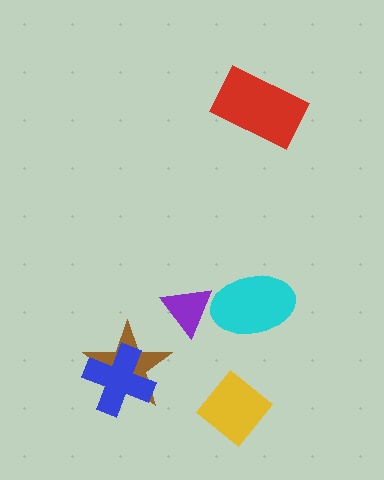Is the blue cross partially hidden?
No, no other shape covers it.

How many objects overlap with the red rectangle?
0 objects overlap with the red rectangle.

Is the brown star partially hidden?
Yes, it is partially covered by another shape.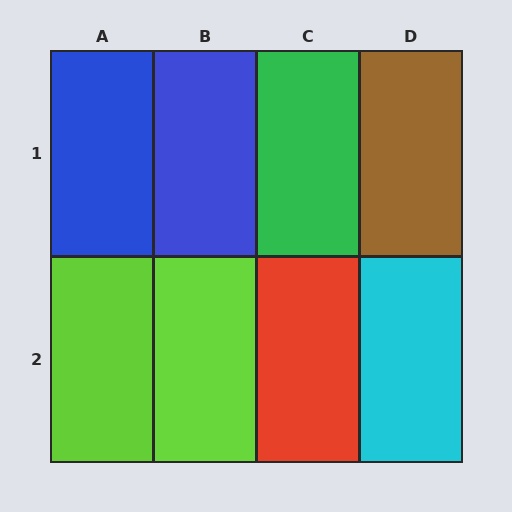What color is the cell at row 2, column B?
Lime.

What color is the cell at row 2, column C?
Red.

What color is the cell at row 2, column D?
Cyan.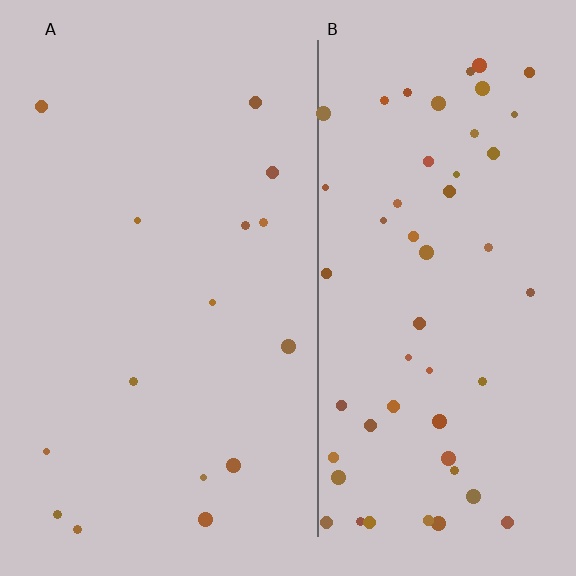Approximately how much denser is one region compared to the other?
Approximately 3.5× — region B over region A.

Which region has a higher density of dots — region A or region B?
B (the right).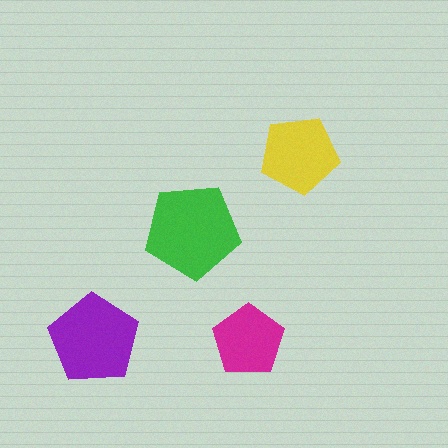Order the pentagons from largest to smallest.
the green one, the purple one, the yellow one, the magenta one.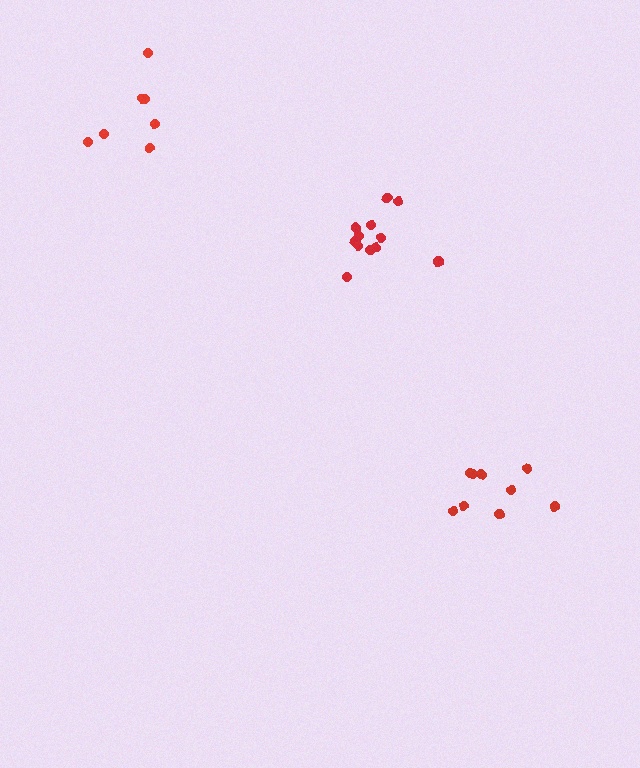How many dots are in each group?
Group 1: 12 dots, Group 2: 7 dots, Group 3: 9 dots (28 total).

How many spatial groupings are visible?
There are 3 spatial groupings.